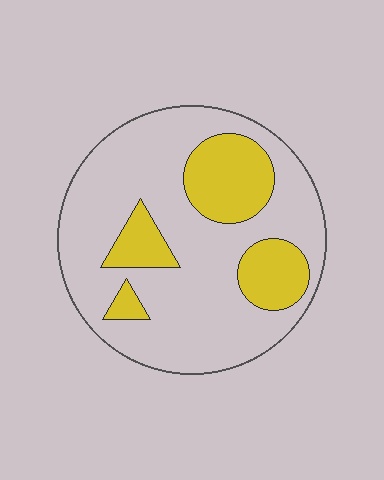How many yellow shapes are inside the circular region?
4.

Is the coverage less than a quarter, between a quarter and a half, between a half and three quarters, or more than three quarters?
Between a quarter and a half.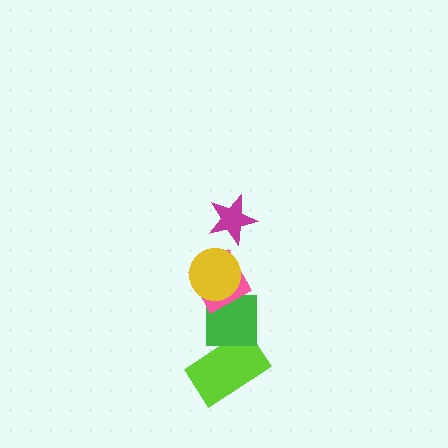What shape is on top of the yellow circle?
The magenta star is on top of the yellow circle.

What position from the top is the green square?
The green square is 4th from the top.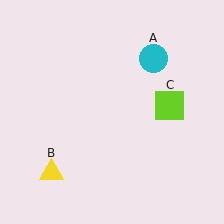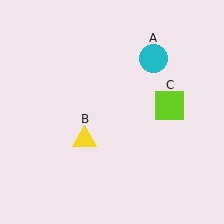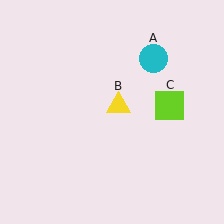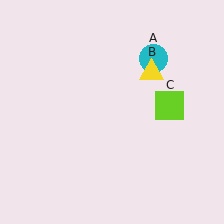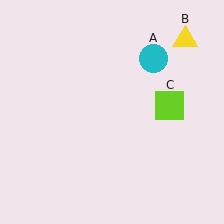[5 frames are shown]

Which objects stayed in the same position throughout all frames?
Cyan circle (object A) and lime square (object C) remained stationary.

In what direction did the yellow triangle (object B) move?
The yellow triangle (object B) moved up and to the right.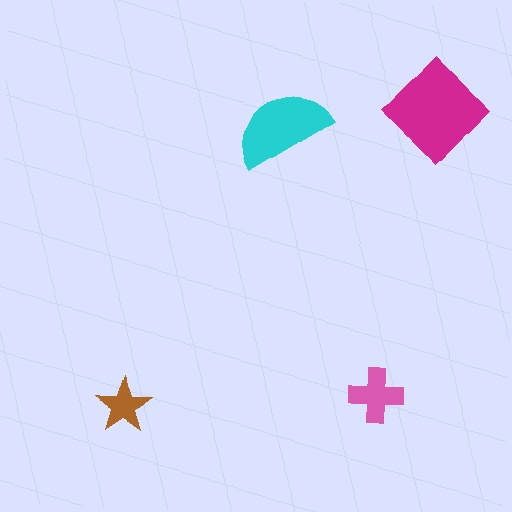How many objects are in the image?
There are 4 objects in the image.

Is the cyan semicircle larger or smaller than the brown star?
Larger.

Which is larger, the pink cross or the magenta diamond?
The magenta diamond.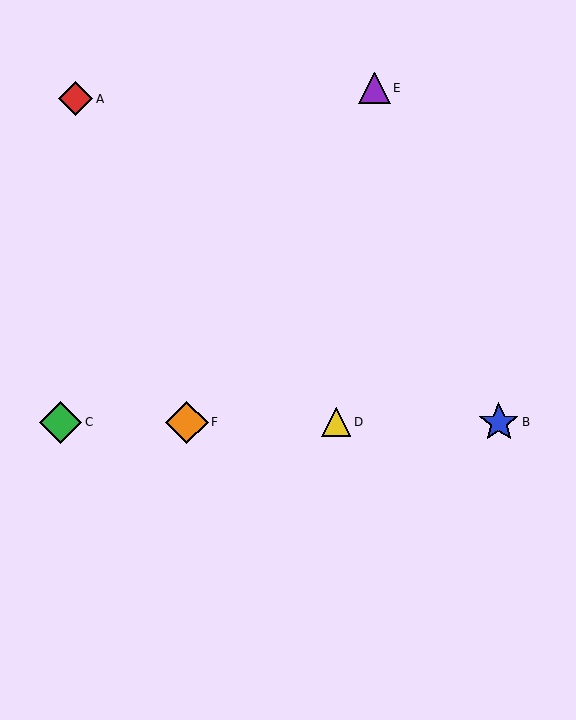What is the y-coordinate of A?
Object A is at y≈99.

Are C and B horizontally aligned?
Yes, both are at y≈422.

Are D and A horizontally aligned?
No, D is at y≈422 and A is at y≈99.